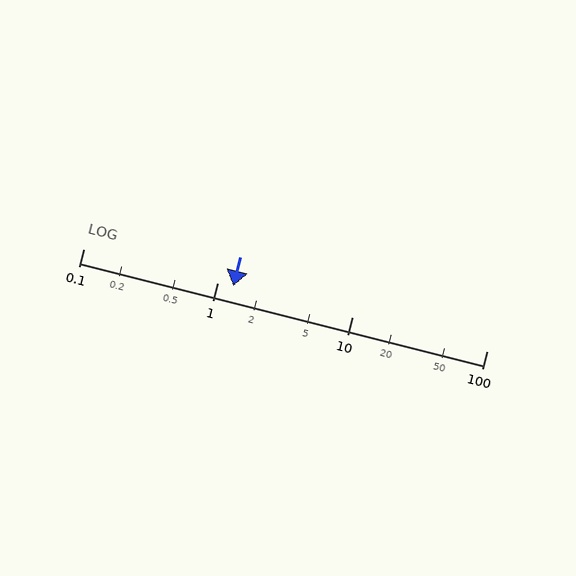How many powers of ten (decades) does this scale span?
The scale spans 3 decades, from 0.1 to 100.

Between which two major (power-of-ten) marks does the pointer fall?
The pointer is between 1 and 10.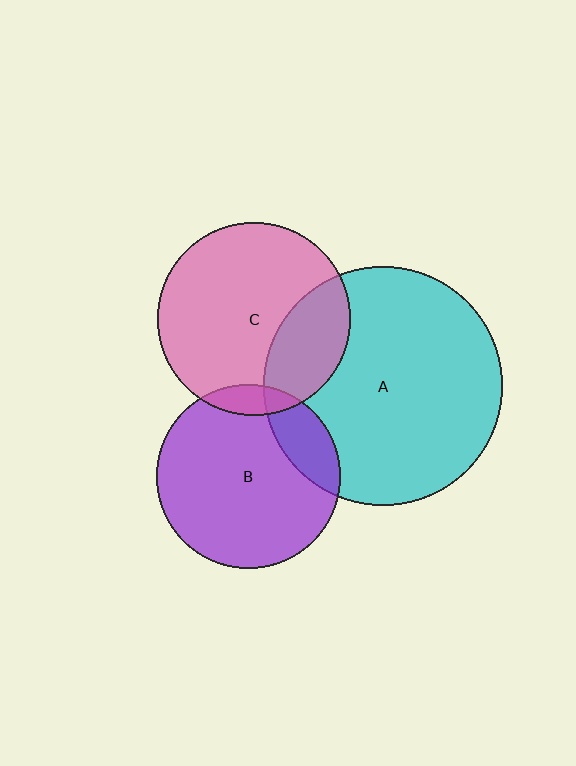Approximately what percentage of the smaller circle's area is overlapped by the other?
Approximately 25%.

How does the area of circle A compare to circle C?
Approximately 1.5 times.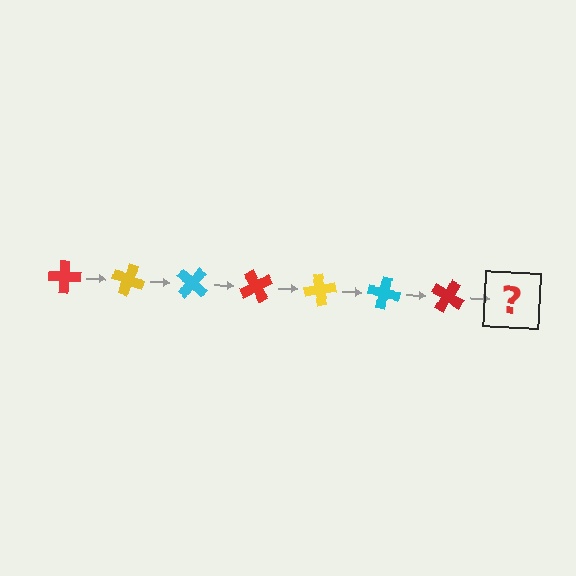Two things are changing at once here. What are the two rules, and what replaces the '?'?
The two rules are that it rotates 20 degrees each step and the color cycles through red, yellow, and cyan. The '?' should be a yellow cross, rotated 140 degrees from the start.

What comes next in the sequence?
The next element should be a yellow cross, rotated 140 degrees from the start.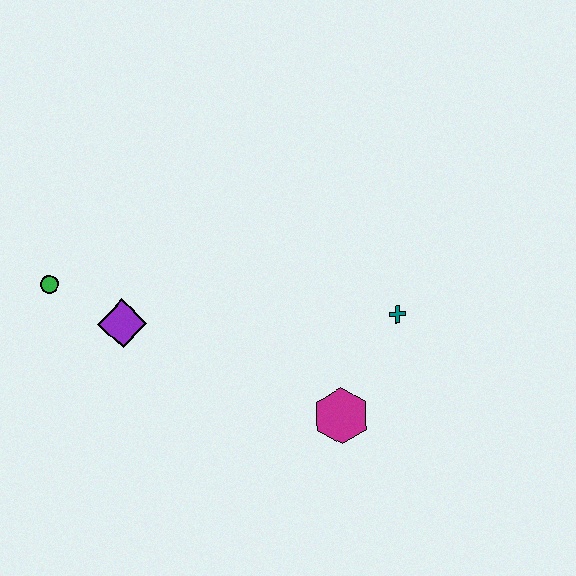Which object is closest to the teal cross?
The magenta hexagon is closest to the teal cross.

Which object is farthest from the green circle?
The teal cross is farthest from the green circle.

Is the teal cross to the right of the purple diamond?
Yes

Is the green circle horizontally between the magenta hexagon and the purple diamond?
No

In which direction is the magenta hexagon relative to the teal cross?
The magenta hexagon is below the teal cross.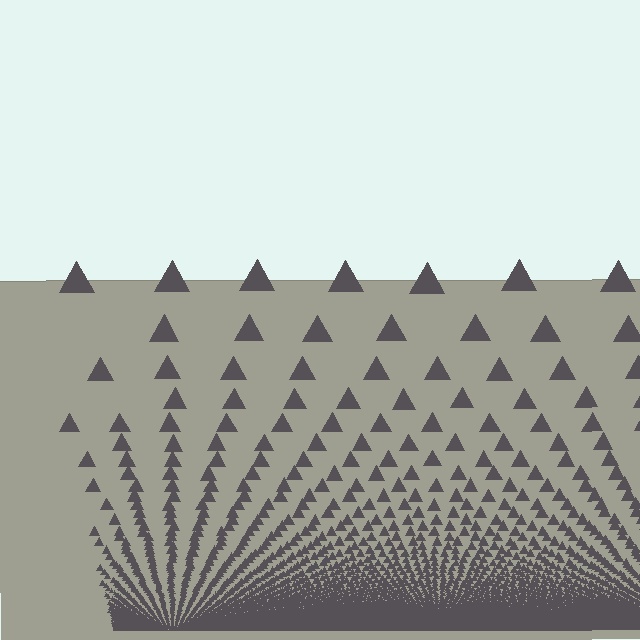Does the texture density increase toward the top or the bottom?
Density increases toward the bottom.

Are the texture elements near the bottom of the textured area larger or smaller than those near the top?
Smaller. The gradient is inverted — elements near the bottom are smaller and denser.